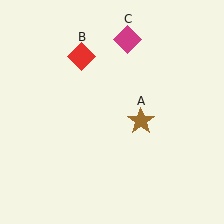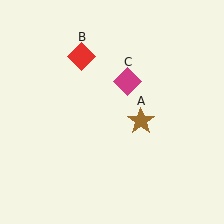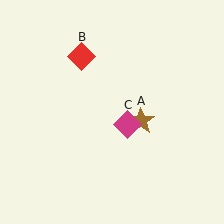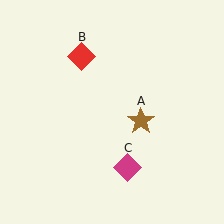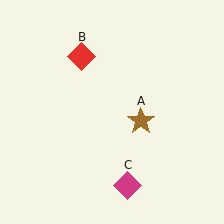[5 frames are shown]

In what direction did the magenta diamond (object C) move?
The magenta diamond (object C) moved down.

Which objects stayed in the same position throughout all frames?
Brown star (object A) and red diamond (object B) remained stationary.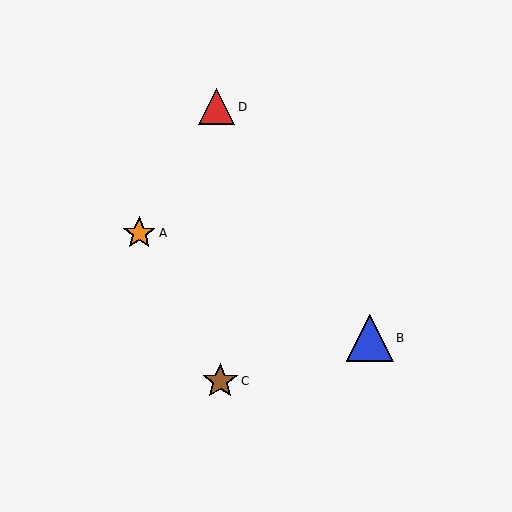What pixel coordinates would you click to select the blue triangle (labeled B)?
Click at (370, 338) to select the blue triangle B.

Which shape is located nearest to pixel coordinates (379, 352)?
The blue triangle (labeled B) at (370, 338) is nearest to that location.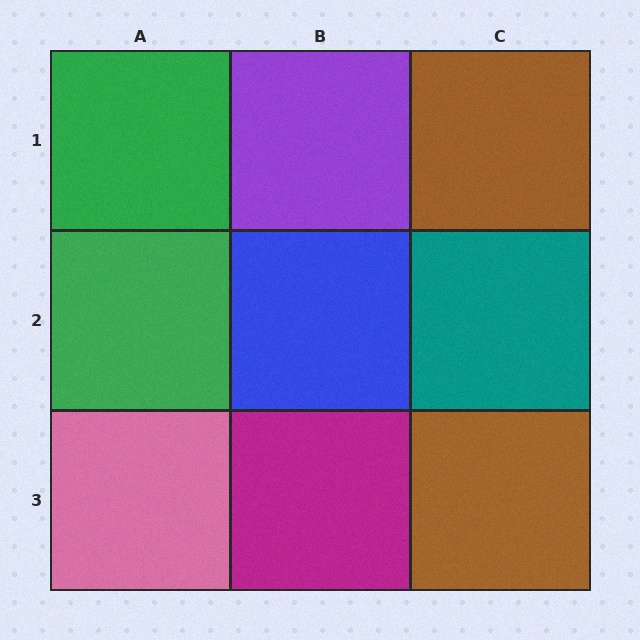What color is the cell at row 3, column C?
Brown.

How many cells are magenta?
1 cell is magenta.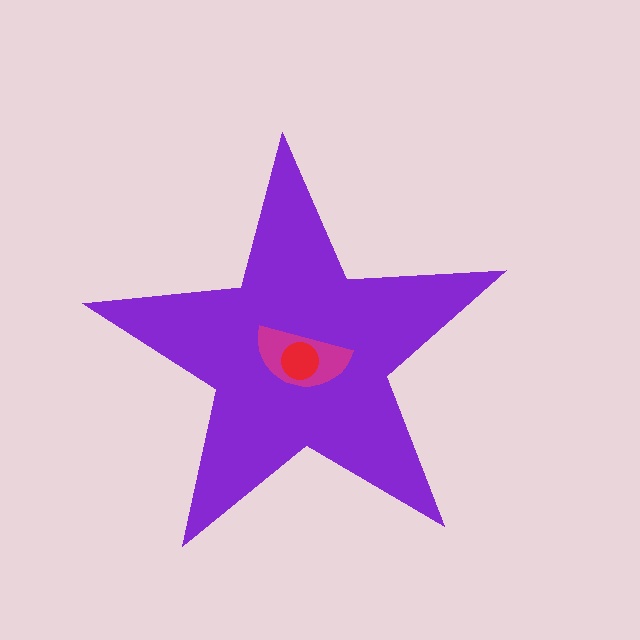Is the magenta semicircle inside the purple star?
Yes.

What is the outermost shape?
The purple star.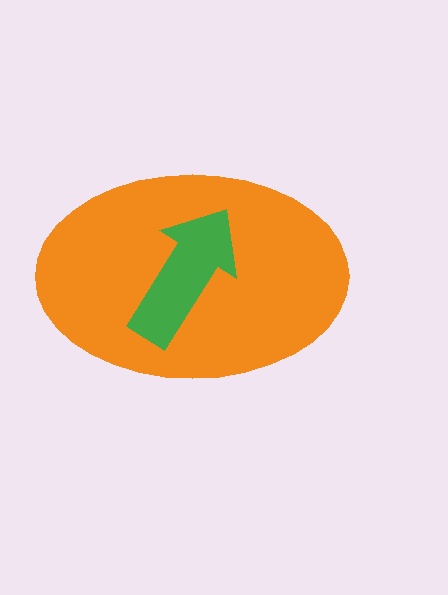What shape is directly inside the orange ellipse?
The green arrow.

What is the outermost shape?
The orange ellipse.